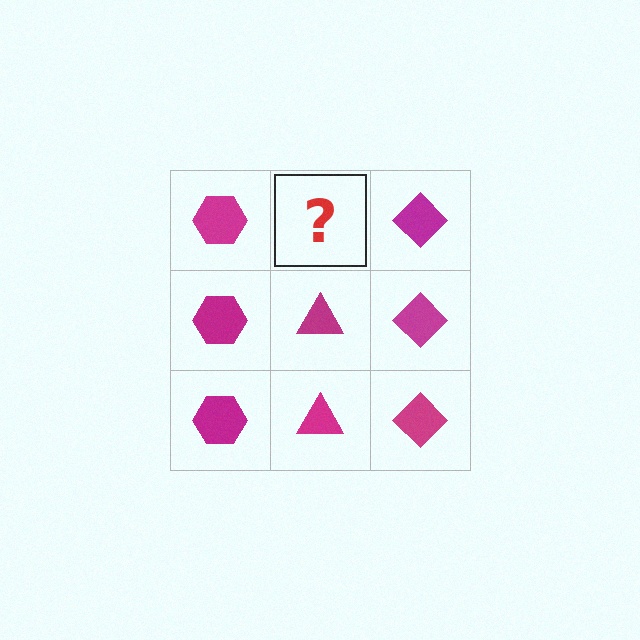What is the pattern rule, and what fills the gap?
The rule is that each column has a consistent shape. The gap should be filled with a magenta triangle.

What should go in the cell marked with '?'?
The missing cell should contain a magenta triangle.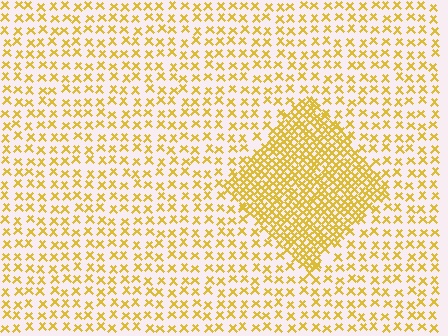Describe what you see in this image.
The image contains small yellow elements arranged at two different densities. A diamond-shaped region is visible where the elements are more densely packed than the surrounding area.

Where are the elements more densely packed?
The elements are more densely packed inside the diamond boundary.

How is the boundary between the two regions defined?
The boundary is defined by a change in element density (approximately 2.5x ratio). All elements are the same color, size, and shape.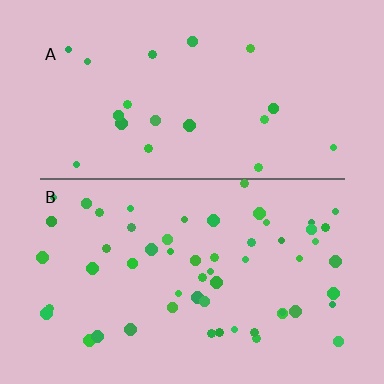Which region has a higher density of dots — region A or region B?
B (the bottom).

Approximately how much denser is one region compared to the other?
Approximately 2.7× — region B over region A.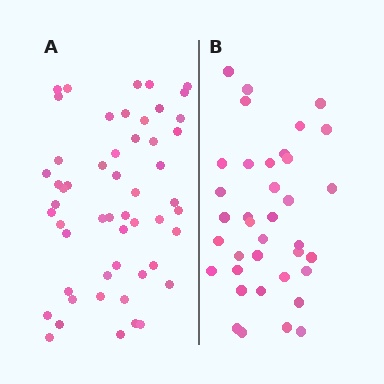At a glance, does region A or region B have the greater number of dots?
Region A (the left region) has more dots.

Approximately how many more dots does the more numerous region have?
Region A has approximately 15 more dots than region B.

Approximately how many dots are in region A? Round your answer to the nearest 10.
About 50 dots. (The exact count is 53, which rounds to 50.)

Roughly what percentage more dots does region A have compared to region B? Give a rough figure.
About 45% more.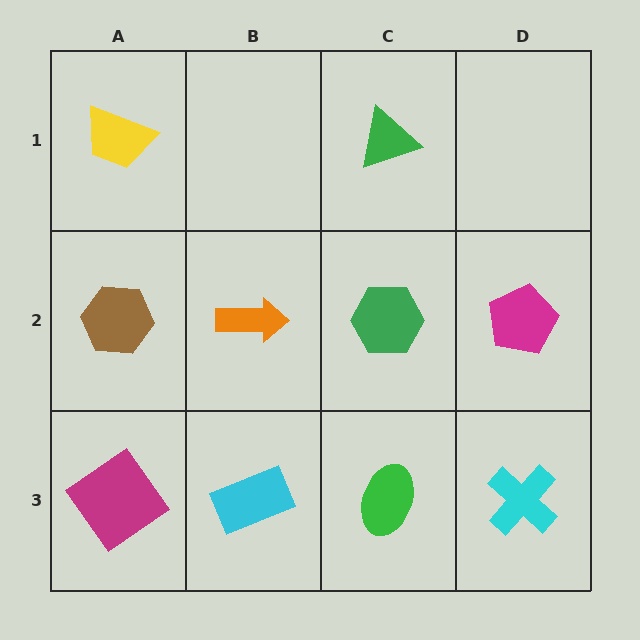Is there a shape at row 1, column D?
No, that cell is empty.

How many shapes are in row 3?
4 shapes.